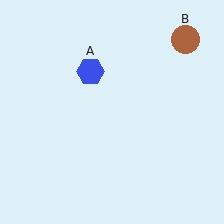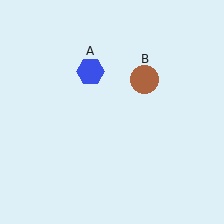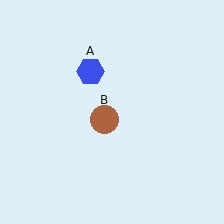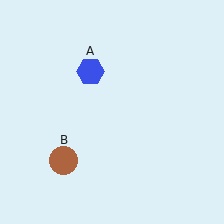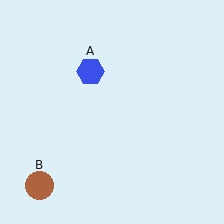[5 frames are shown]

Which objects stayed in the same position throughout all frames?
Blue hexagon (object A) remained stationary.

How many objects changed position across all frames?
1 object changed position: brown circle (object B).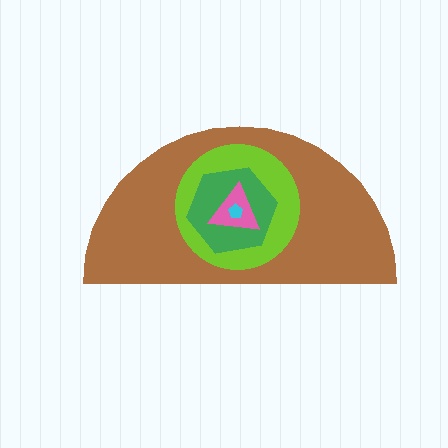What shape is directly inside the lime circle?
The green hexagon.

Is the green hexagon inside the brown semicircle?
Yes.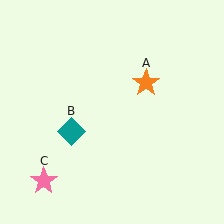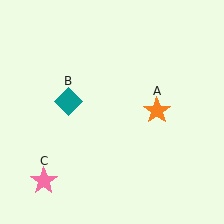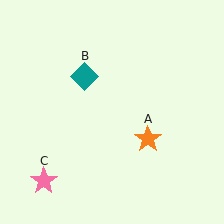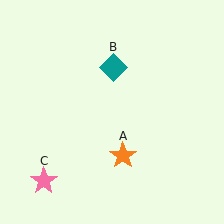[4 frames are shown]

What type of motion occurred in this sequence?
The orange star (object A), teal diamond (object B) rotated clockwise around the center of the scene.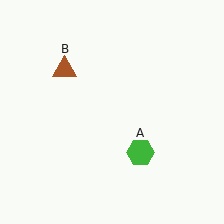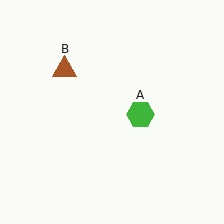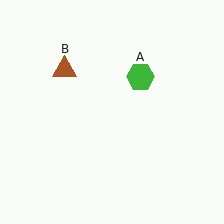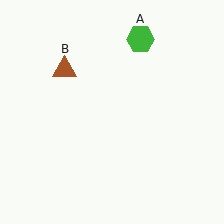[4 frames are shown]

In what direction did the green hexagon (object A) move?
The green hexagon (object A) moved up.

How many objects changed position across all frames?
1 object changed position: green hexagon (object A).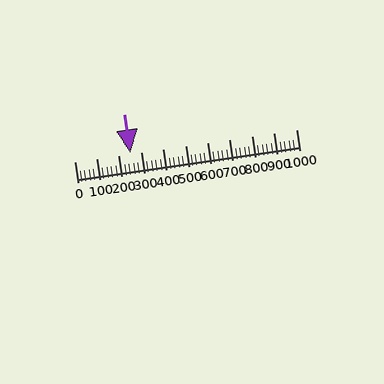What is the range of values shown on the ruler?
The ruler shows values from 0 to 1000.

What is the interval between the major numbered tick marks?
The major tick marks are spaced 100 units apart.